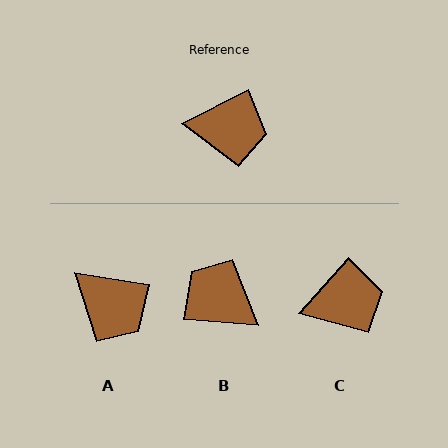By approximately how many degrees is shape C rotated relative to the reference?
Approximately 22 degrees counter-clockwise.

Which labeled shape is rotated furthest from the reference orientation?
B, about 148 degrees away.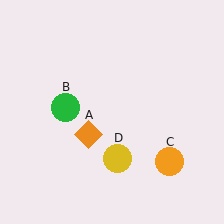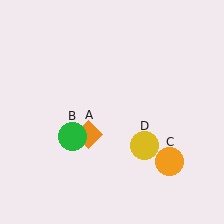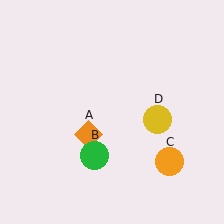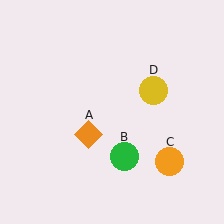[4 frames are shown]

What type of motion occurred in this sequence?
The green circle (object B), yellow circle (object D) rotated counterclockwise around the center of the scene.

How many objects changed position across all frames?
2 objects changed position: green circle (object B), yellow circle (object D).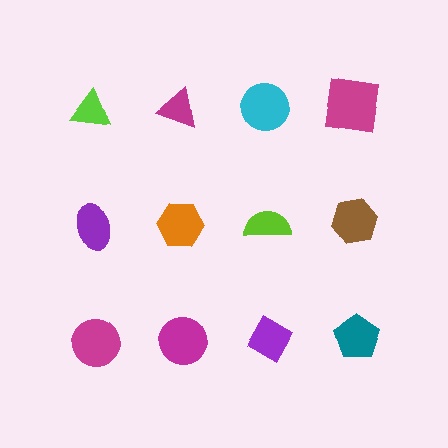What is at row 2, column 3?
A lime semicircle.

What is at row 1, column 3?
A cyan circle.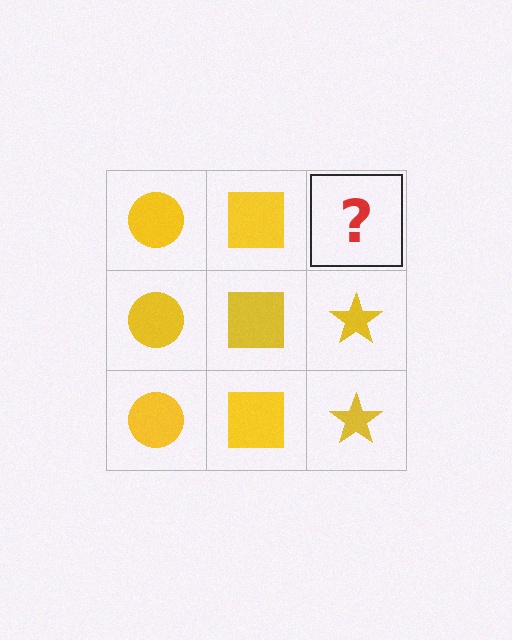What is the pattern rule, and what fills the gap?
The rule is that each column has a consistent shape. The gap should be filled with a yellow star.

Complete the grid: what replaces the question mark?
The question mark should be replaced with a yellow star.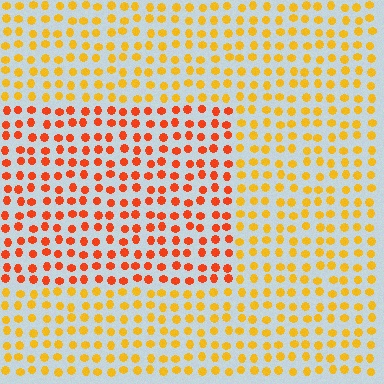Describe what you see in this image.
The image is filled with small yellow elements in a uniform arrangement. A rectangle-shaped region is visible where the elements are tinted to a slightly different hue, forming a subtle color boundary.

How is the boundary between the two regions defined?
The boundary is defined purely by a slight shift in hue (about 33 degrees). Spacing, size, and orientation are identical on both sides.